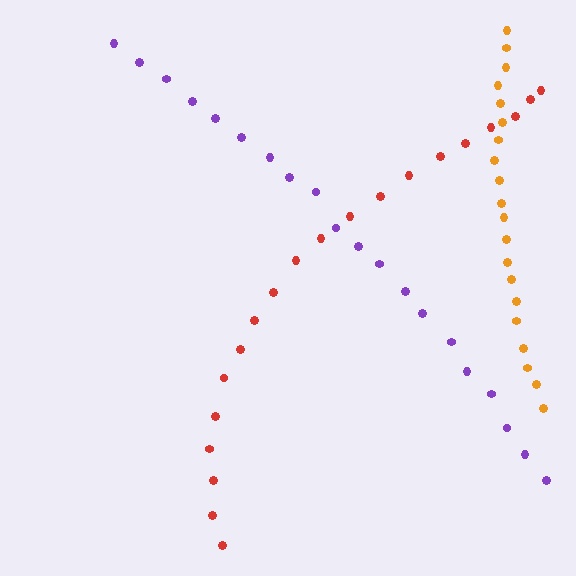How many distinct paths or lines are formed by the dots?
There are 3 distinct paths.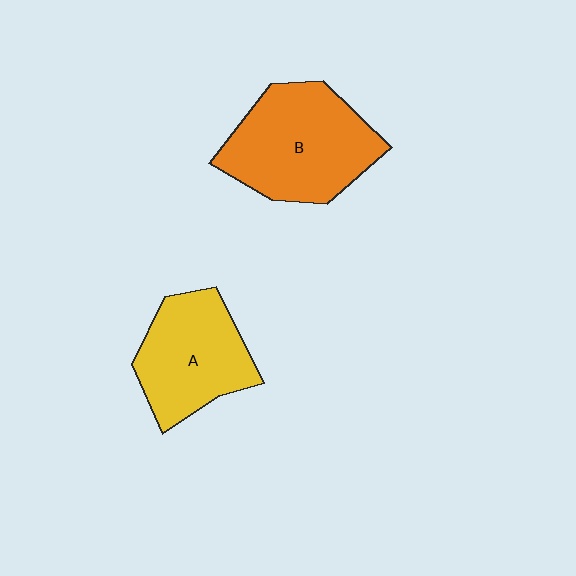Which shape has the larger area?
Shape B (orange).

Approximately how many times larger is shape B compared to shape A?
Approximately 1.3 times.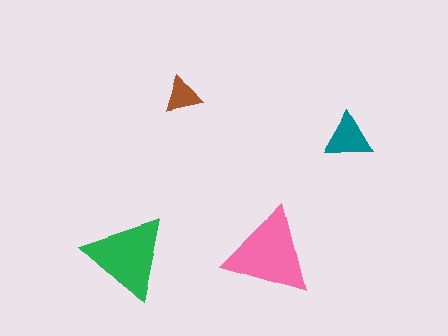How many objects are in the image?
There are 4 objects in the image.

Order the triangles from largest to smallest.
the pink one, the green one, the teal one, the brown one.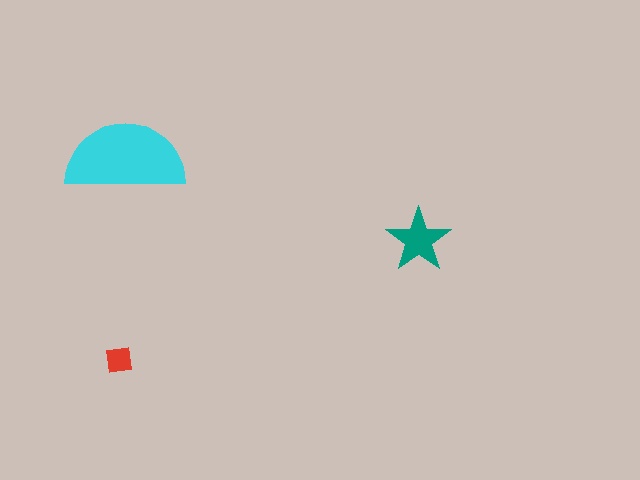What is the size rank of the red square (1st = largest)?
3rd.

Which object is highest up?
The cyan semicircle is topmost.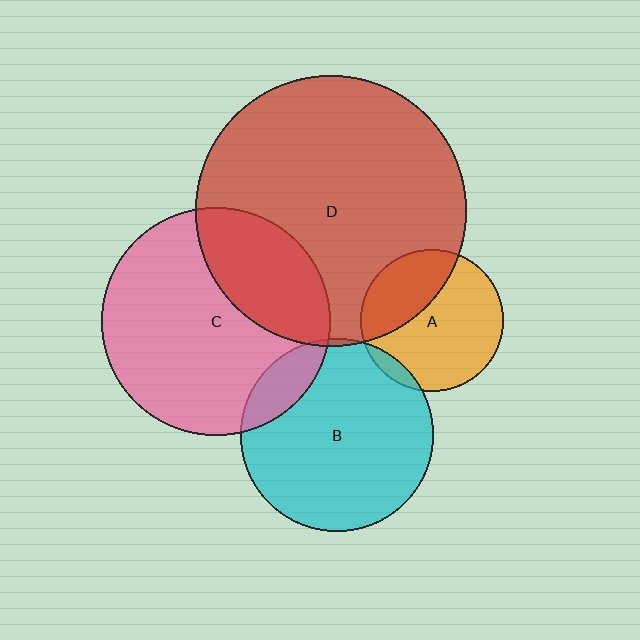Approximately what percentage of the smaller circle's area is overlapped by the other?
Approximately 30%.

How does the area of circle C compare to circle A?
Approximately 2.6 times.